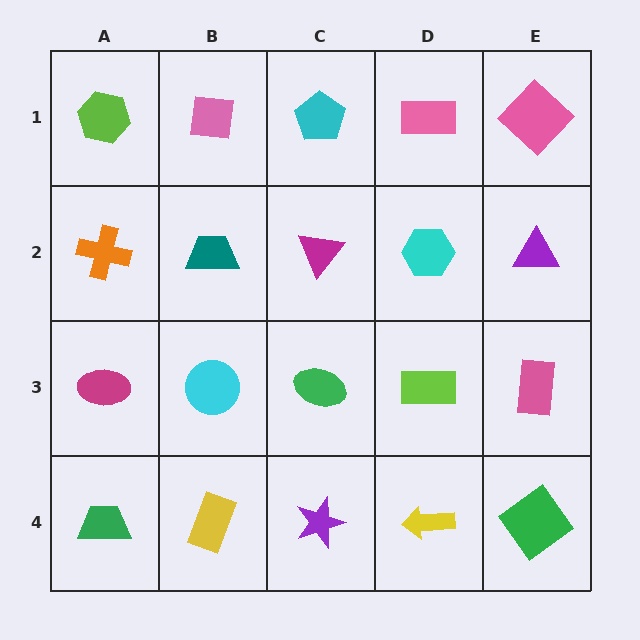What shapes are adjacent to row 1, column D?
A cyan hexagon (row 2, column D), a cyan pentagon (row 1, column C), a pink diamond (row 1, column E).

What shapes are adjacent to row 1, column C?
A magenta triangle (row 2, column C), a pink square (row 1, column B), a pink rectangle (row 1, column D).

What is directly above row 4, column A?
A magenta ellipse.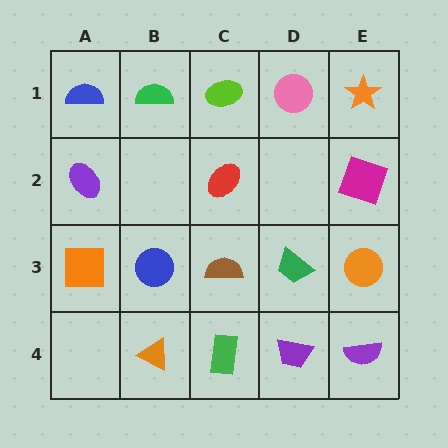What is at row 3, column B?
A blue circle.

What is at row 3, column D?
A green trapezoid.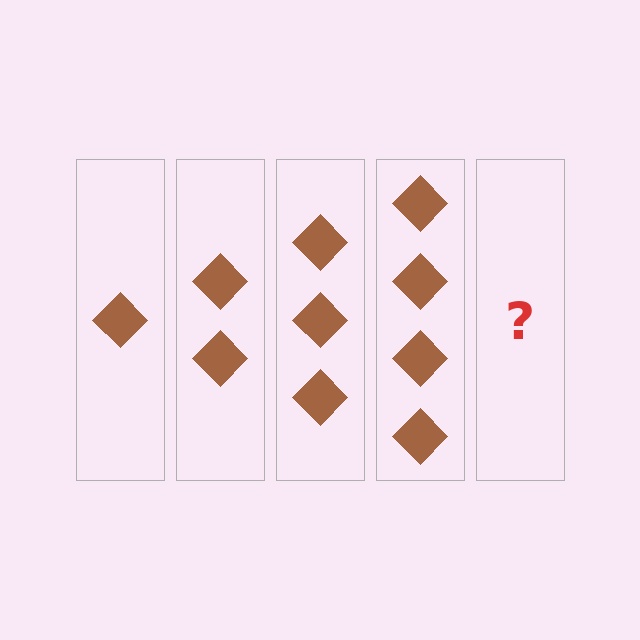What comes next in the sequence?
The next element should be 5 diamonds.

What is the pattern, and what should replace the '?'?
The pattern is that each step adds one more diamond. The '?' should be 5 diamonds.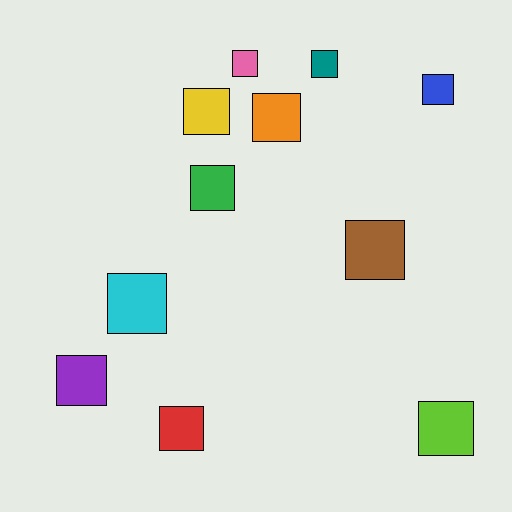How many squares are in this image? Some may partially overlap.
There are 11 squares.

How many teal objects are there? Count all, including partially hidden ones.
There is 1 teal object.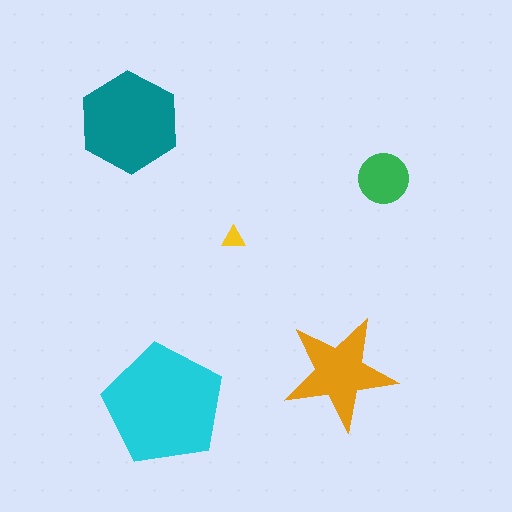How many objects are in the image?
There are 5 objects in the image.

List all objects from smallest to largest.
The yellow triangle, the green circle, the orange star, the teal hexagon, the cyan pentagon.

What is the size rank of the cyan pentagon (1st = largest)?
1st.